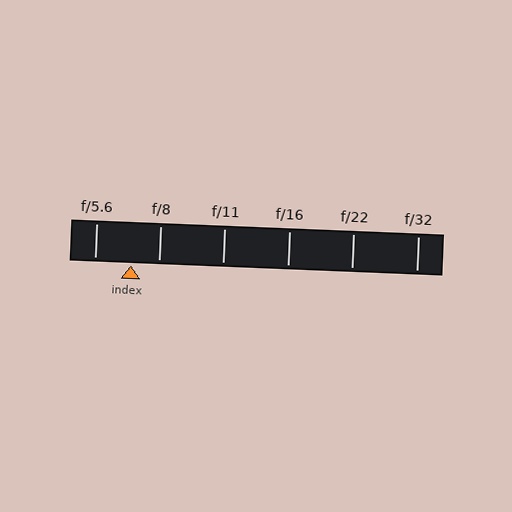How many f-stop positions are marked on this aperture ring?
There are 6 f-stop positions marked.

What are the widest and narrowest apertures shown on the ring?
The widest aperture shown is f/5.6 and the narrowest is f/32.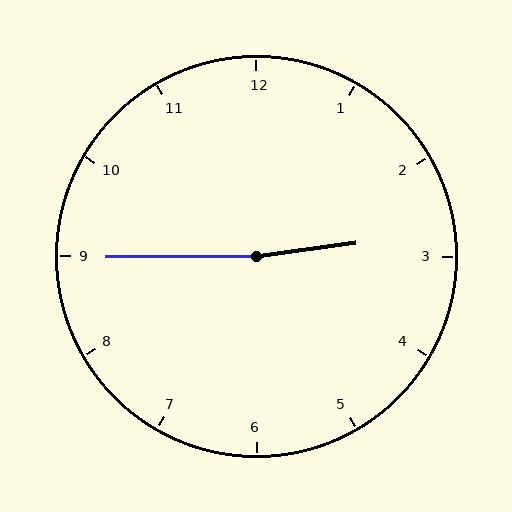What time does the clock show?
2:45.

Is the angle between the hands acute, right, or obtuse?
It is obtuse.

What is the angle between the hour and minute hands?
Approximately 172 degrees.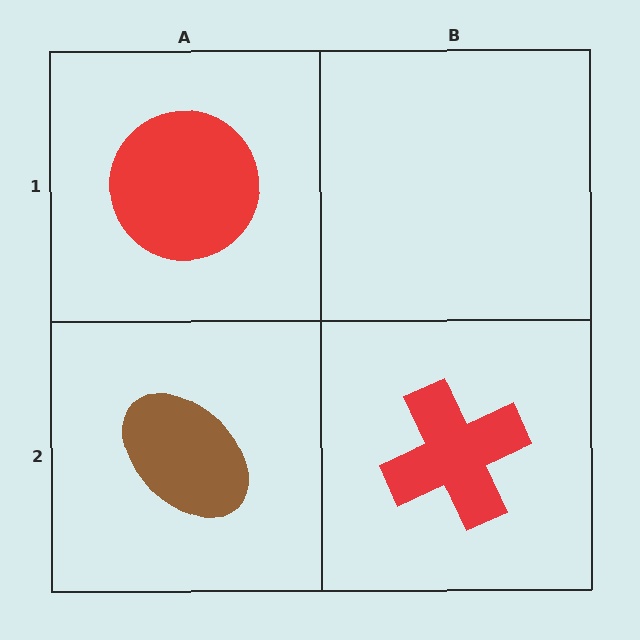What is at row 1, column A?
A red circle.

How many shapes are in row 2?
2 shapes.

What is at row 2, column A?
A brown ellipse.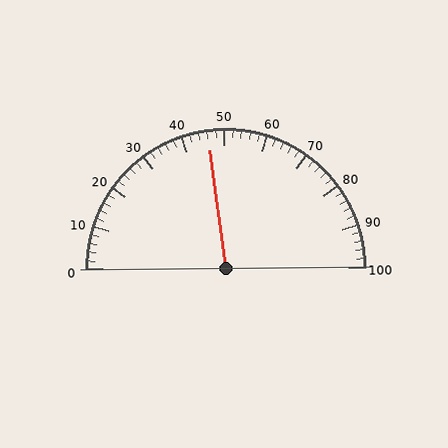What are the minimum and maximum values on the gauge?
The gauge ranges from 0 to 100.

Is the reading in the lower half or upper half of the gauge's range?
The reading is in the lower half of the range (0 to 100).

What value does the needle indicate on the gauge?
The needle indicates approximately 46.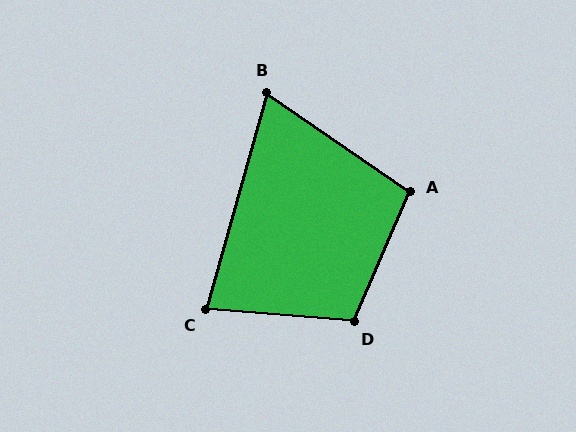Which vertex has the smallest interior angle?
B, at approximately 71 degrees.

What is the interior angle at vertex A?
Approximately 101 degrees (obtuse).